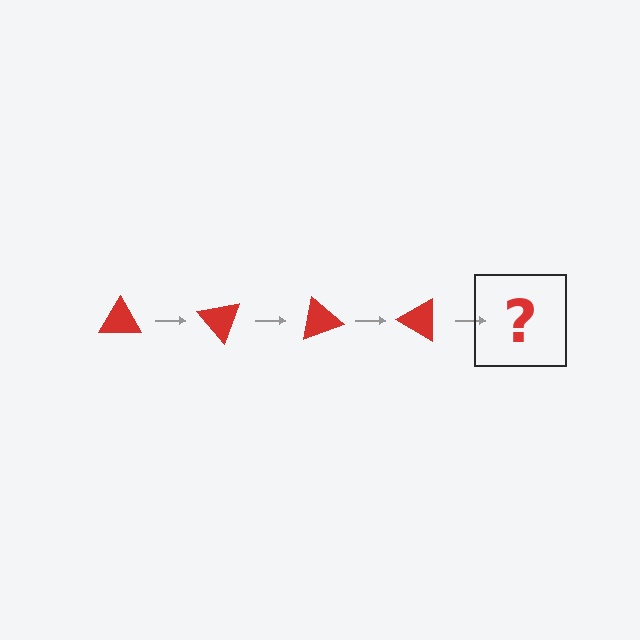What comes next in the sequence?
The next element should be a red triangle rotated 200 degrees.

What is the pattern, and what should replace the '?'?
The pattern is that the triangle rotates 50 degrees each step. The '?' should be a red triangle rotated 200 degrees.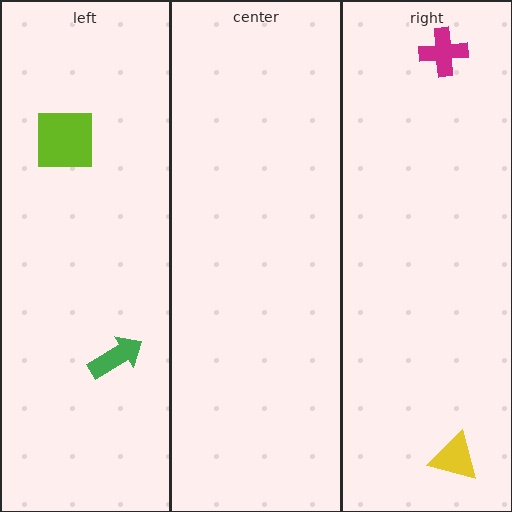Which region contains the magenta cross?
The right region.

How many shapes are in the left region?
2.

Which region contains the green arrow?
The left region.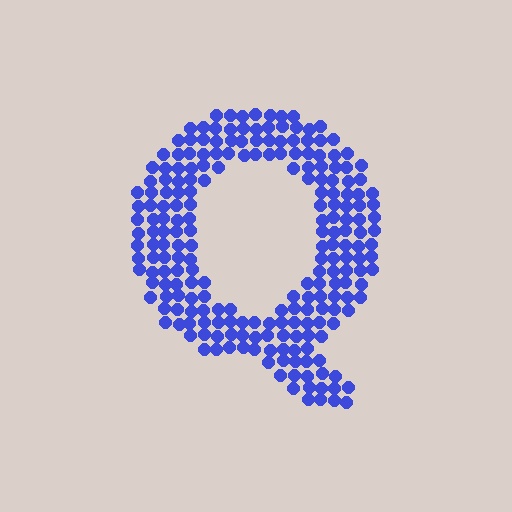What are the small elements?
The small elements are circles.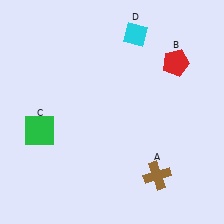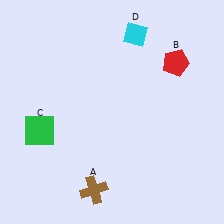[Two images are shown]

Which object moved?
The brown cross (A) moved left.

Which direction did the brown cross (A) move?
The brown cross (A) moved left.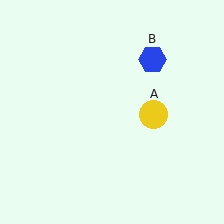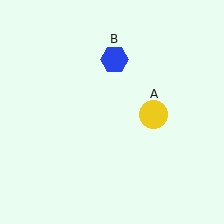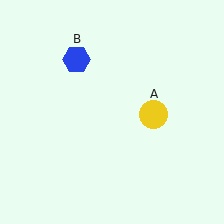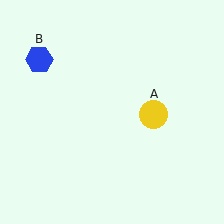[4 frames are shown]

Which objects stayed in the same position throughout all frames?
Yellow circle (object A) remained stationary.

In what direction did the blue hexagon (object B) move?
The blue hexagon (object B) moved left.